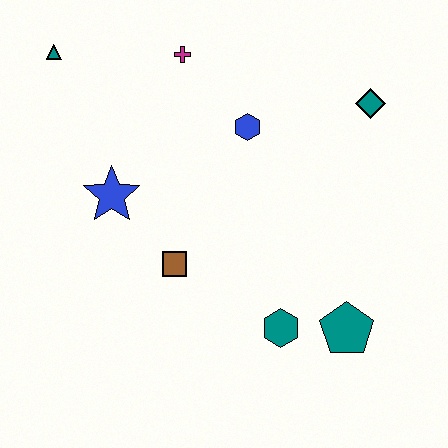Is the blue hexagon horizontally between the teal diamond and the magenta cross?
Yes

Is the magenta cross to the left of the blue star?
No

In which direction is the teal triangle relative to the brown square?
The teal triangle is above the brown square.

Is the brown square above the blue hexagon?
No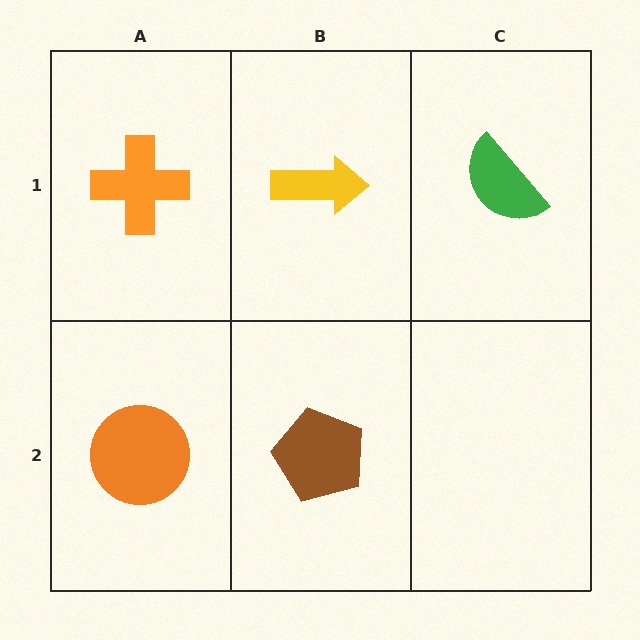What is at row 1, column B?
A yellow arrow.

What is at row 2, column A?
An orange circle.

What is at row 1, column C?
A green semicircle.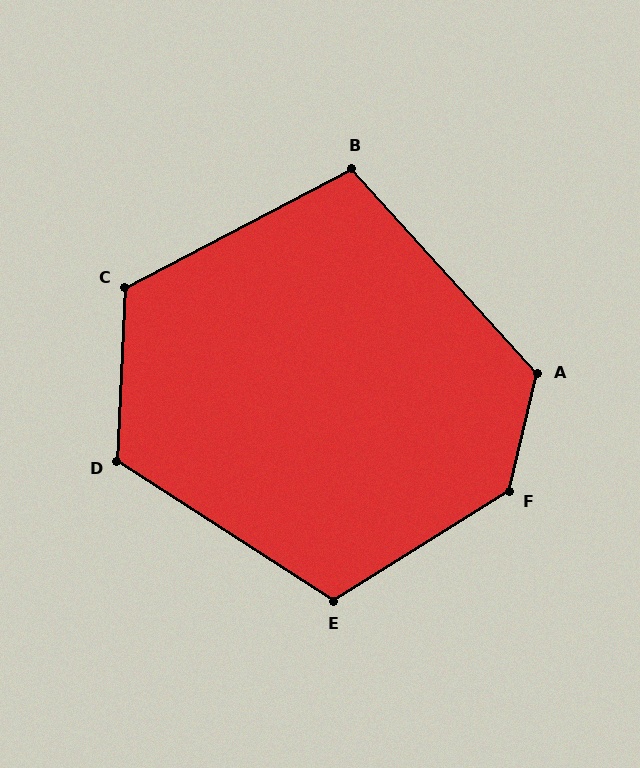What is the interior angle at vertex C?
Approximately 120 degrees (obtuse).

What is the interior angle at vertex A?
Approximately 124 degrees (obtuse).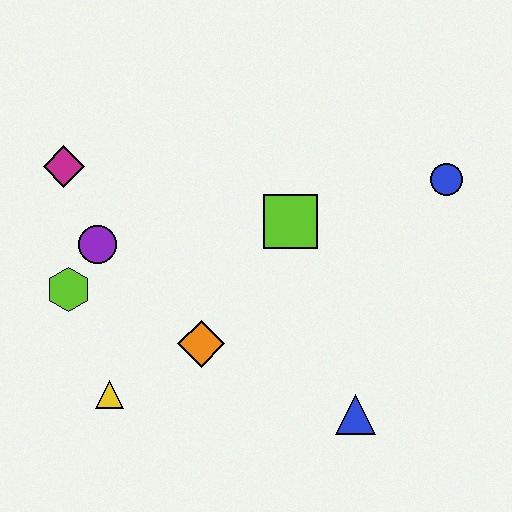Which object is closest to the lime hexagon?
The purple circle is closest to the lime hexagon.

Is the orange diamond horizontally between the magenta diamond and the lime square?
Yes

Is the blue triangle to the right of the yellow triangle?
Yes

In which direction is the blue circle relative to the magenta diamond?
The blue circle is to the right of the magenta diamond.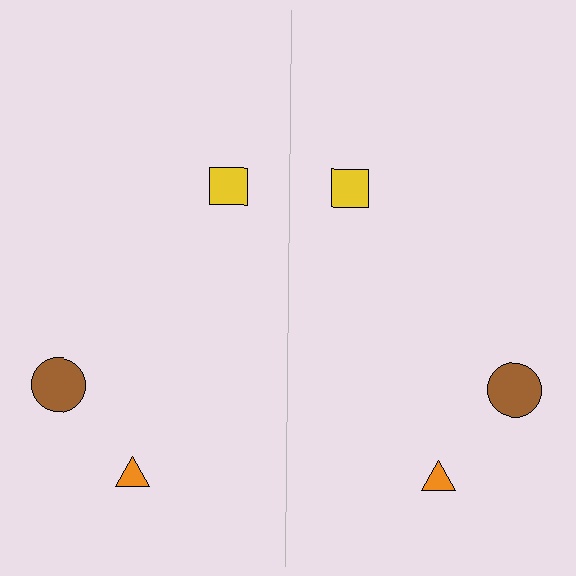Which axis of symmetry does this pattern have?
The pattern has a vertical axis of symmetry running through the center of the image.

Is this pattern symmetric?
Yes, this pattern has bilateral (reflection) symmetry.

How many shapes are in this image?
There are 6 shapes in this image.